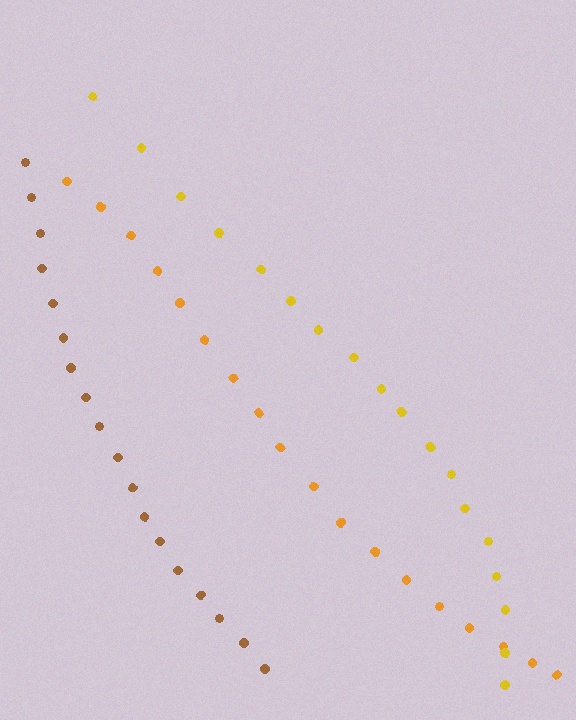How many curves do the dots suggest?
There are 3 distinct paths.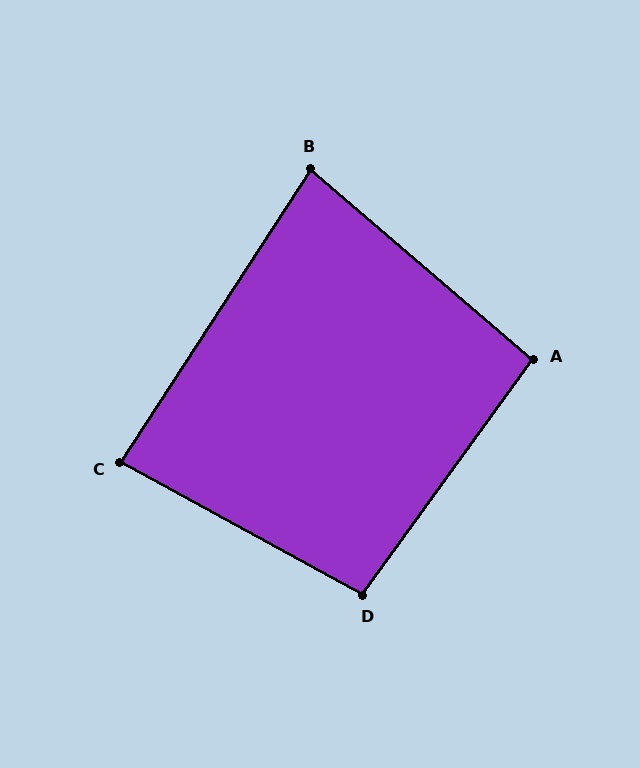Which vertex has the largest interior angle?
D, at approximately 97 degrees.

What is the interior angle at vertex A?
Approximately 94 degrees (approximately right).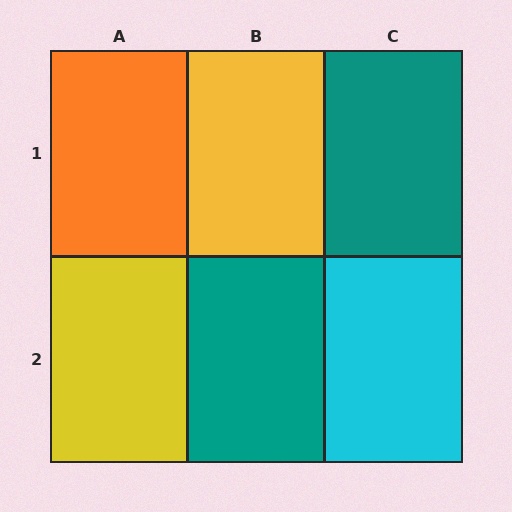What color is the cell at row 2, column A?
Yellow.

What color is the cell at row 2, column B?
Teal.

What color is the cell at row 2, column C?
Cyan.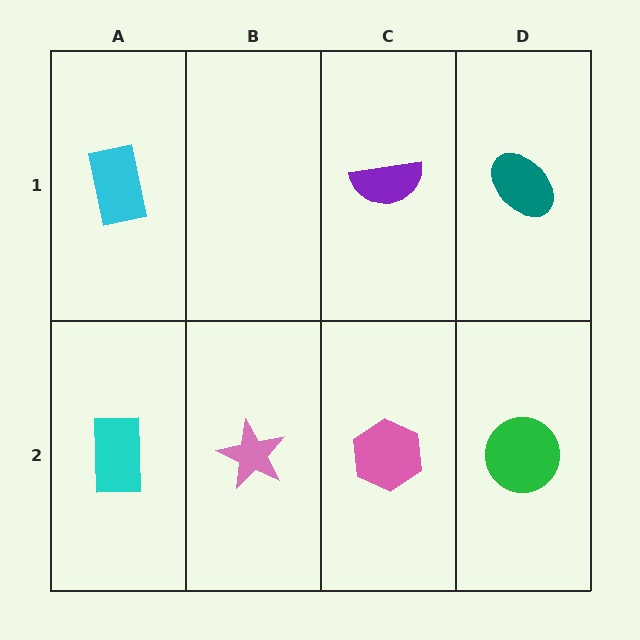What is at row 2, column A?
A cyan rectangle.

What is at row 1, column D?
A teal ellipse.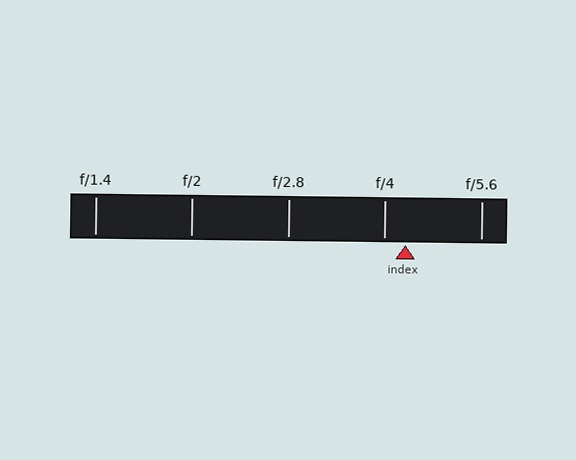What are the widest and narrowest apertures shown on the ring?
The widest aperture shown is f/1.4 and the narrowest is f/5.6.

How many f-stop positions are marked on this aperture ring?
There are 5 f-stop positions marked.